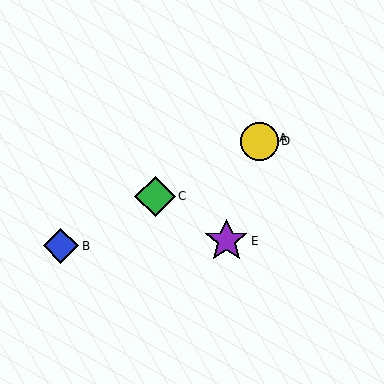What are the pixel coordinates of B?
Object B is at (61, 246).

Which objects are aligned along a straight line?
Objects A, B, C, D are aligned along a straight line.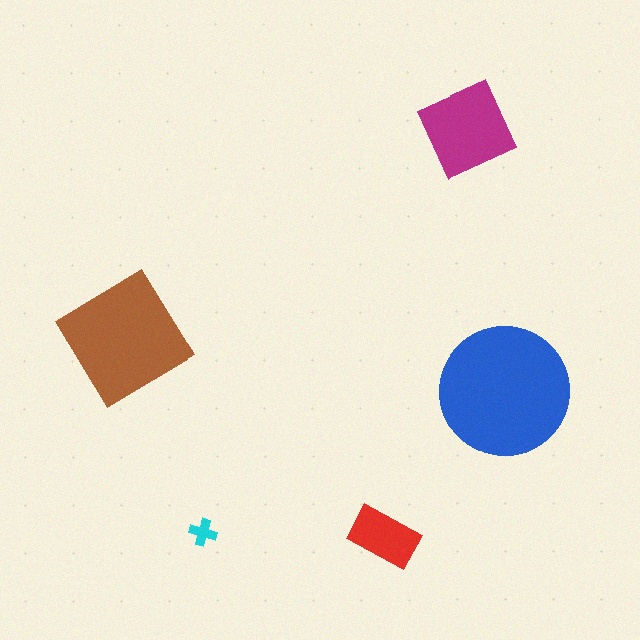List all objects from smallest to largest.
The cyan cross, the red rectangle, the magenta diamond, the brown diamond, the blue circle.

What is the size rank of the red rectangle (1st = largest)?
4th.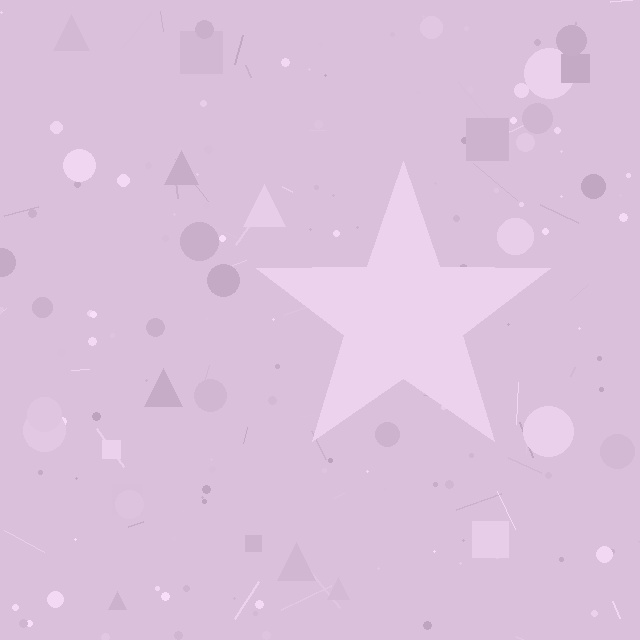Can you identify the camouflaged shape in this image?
The camouflaged shape is a star.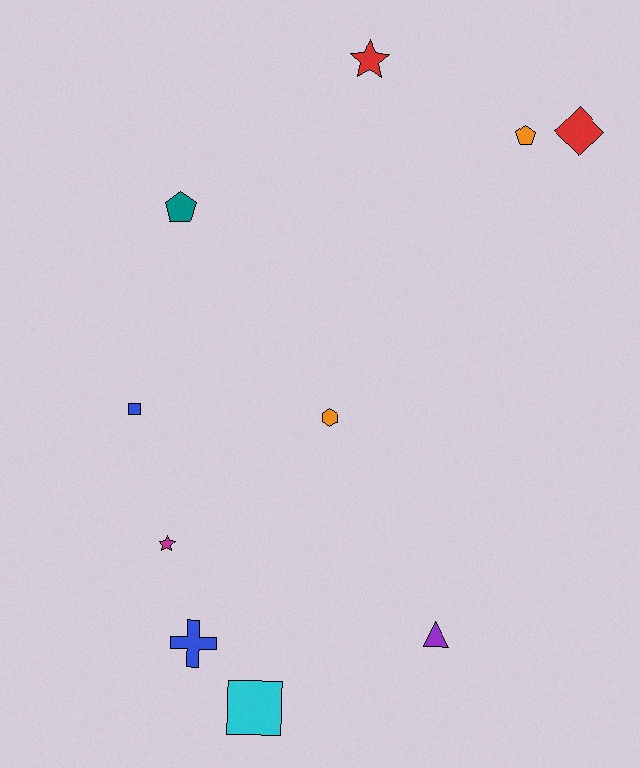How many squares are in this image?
There are 2 squares.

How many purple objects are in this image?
There is 1 purple object.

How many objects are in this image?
There are 10 objects.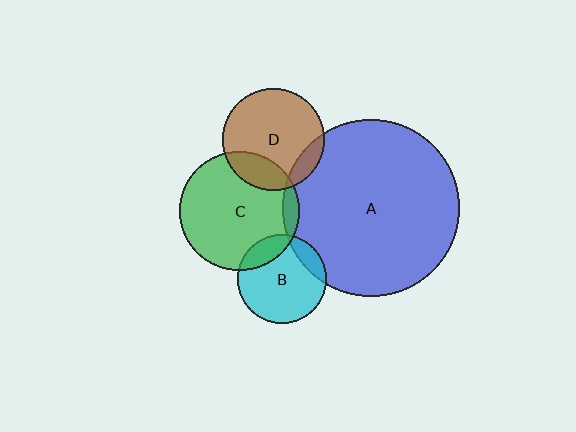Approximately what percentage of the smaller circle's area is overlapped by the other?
Approximately 20%.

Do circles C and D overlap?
Yes.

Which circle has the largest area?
Circle A (blue).